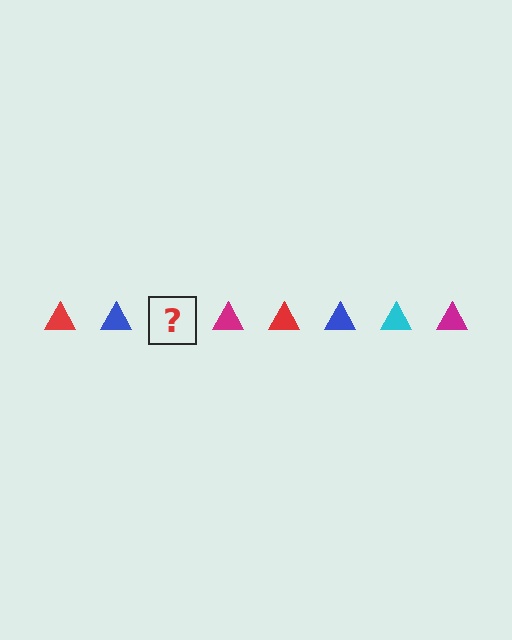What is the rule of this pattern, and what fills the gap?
The rule is that the pattern cycles through red, blue, cyan, magenta triangles. The gap should be filled with a cyan triangle.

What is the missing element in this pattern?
The missing element is a cyan triangle.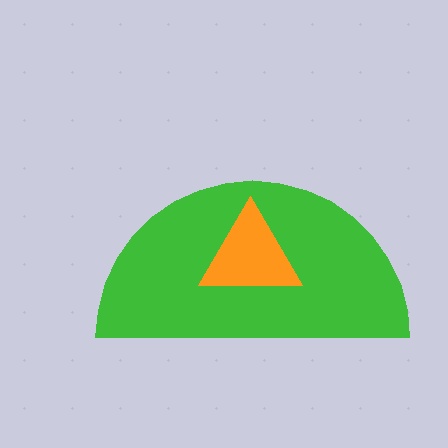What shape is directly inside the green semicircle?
The orange triangle.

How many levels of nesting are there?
2.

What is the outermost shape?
The green semicircle.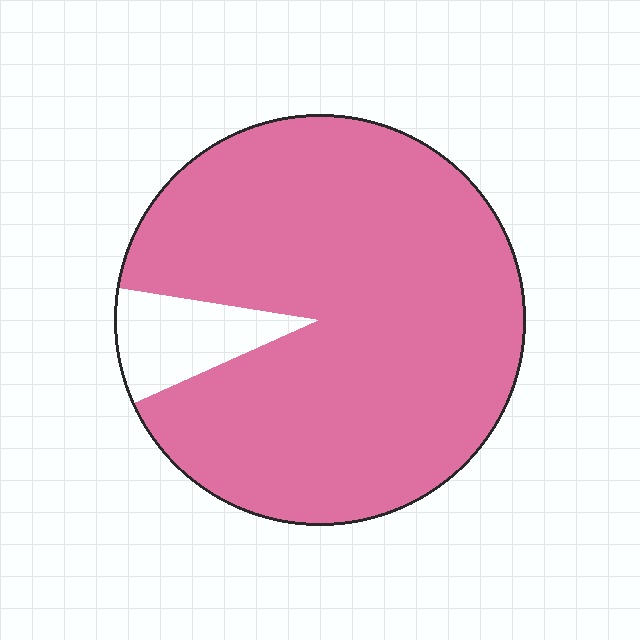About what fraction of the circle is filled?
About nine tenths (9/10).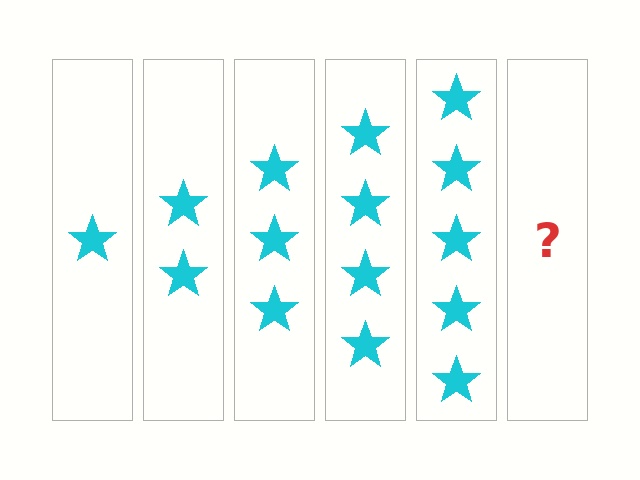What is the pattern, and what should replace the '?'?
The pattern is that each step adds one more star. The '?' should be 6 stars.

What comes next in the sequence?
The next element should be 6 stars.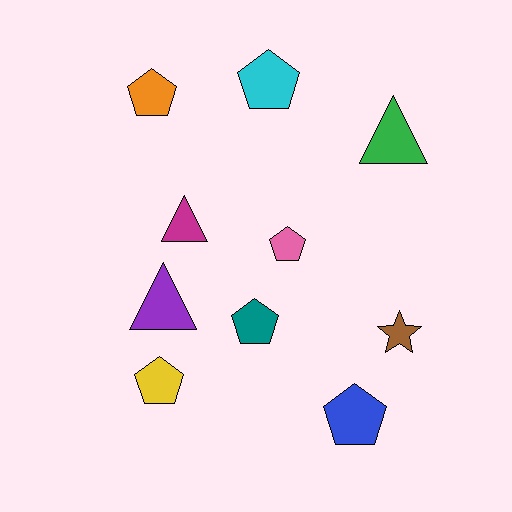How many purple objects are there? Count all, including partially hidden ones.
There is 1 purple object.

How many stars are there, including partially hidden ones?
There is 1 star.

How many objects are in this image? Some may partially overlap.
There are 10 objects.